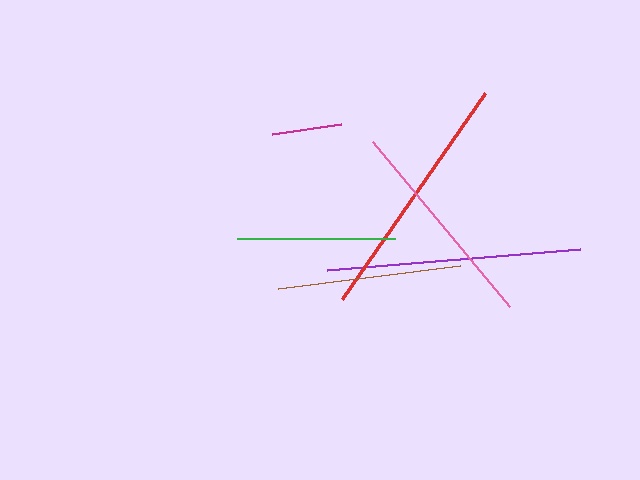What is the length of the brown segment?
The brown segment is approximately 184 pixels long.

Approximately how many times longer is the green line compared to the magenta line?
The green line is approximately 2.3 times the length of the magenta line.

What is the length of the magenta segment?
The magenta segment is approximately 70 pixels long.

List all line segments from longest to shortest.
From longest to shortest: purple, red, pink, brown, green, magenta.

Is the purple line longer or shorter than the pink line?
The purple line is longer than the pink line.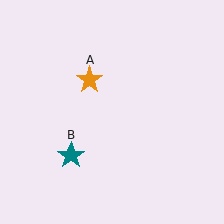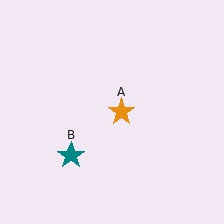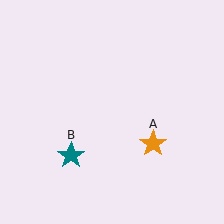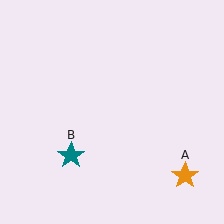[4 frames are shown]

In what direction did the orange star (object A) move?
The orange star (object A) moved down and to the right.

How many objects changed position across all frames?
1 object changed position: orange star (object A).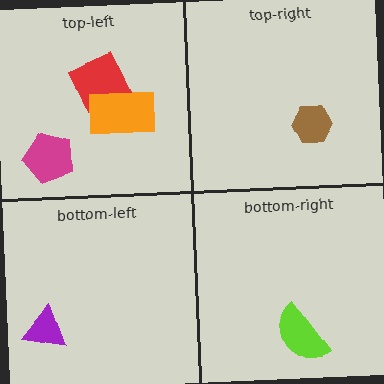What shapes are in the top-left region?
The red square, the orange rectangle, the magenta pentagon.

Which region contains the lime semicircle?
The bottom-right region.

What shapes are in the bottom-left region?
The purple triangle.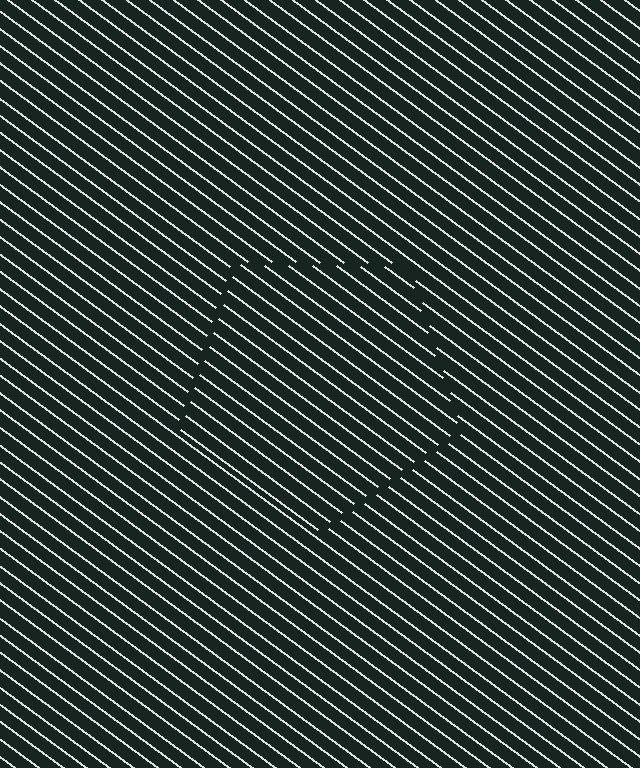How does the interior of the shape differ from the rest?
The interior of the shape contains the same grating, shifted by half a period — the contour is defined by the phase discontinuity where line-ends from the inner and outer gratings abut.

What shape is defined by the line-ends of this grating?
An illusory pentagon. The interior of the shape contains the same grating, shifted by half a period — the contour is defined by the phase discontinuity where line-ends from the inner and outer gratings abut.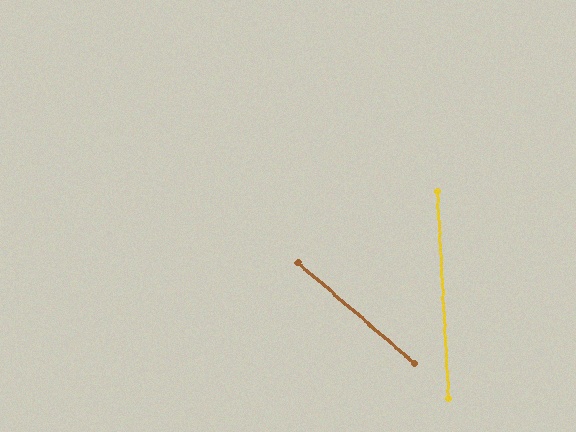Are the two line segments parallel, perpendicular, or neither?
Neither parallel nor perpendicular — they differ by about 46°.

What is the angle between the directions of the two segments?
Approximately 46 degrees.